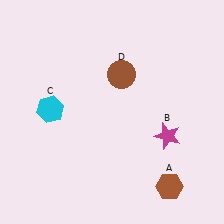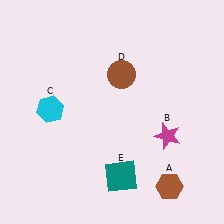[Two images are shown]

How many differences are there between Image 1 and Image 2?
There is 1 difference between the two images.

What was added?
A teal square (E) was added in Image 2.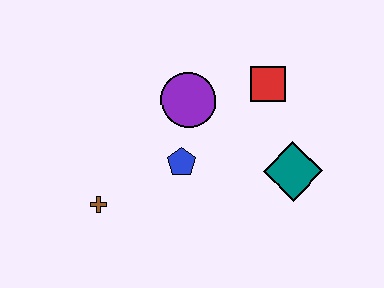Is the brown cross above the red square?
No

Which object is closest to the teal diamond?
The red square is closest to the teal diamond.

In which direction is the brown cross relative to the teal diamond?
The brown cross is to the left of the teal diamond.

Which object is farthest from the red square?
The brown cross is farthest from the red square.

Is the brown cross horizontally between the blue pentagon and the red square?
No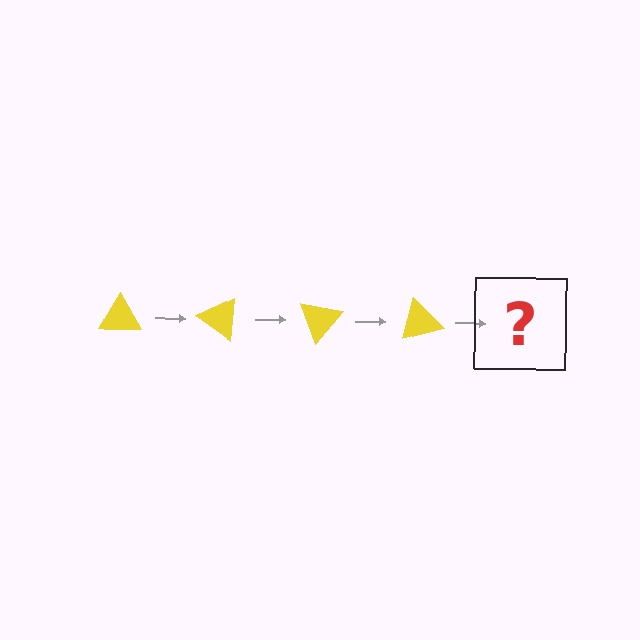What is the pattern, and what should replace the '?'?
The pattern is that the triangle rotates 35 degrees each step. The '?' should be a yellow triangle rotated 140 degrees.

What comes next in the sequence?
The next element should be a yellow triangle rotated 140 degrees.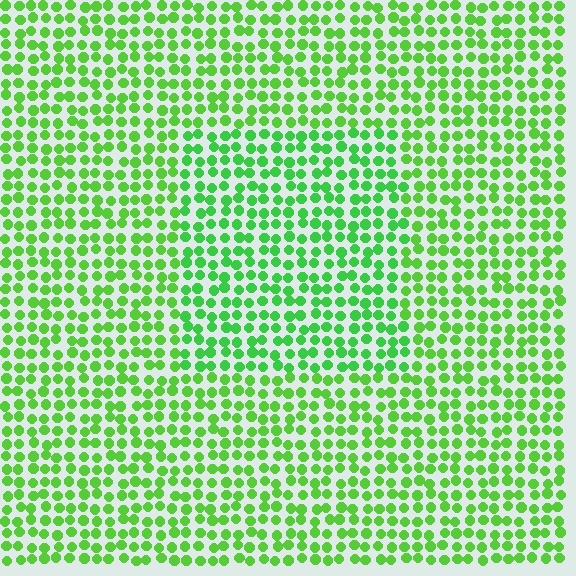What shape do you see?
I see a rectangle.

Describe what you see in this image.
The image is filled with small lime elements in a uniform arrangement. A rectangle-shaped region is visible where the elements are tinted to a slightly different hue, forming a subtle color boundary.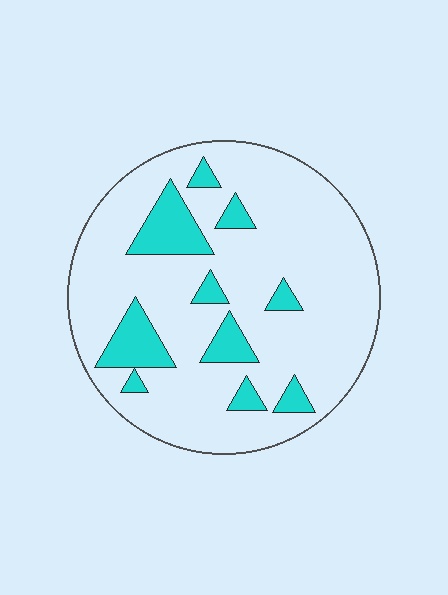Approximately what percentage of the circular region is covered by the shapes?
Approximately 15%.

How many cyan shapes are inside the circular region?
10.